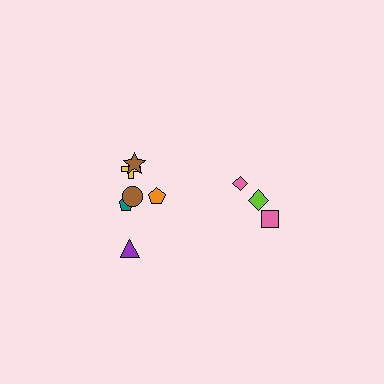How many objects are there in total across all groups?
There are 9 objects.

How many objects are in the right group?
There are 3 objects.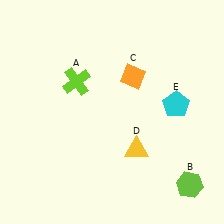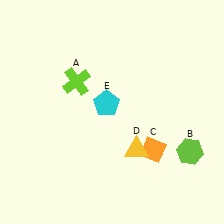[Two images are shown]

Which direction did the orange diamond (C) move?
The orange diamond (C) moved down.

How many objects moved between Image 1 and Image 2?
3 objects moved between the two images.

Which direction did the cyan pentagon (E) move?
The cyan pentagon (E) moved left.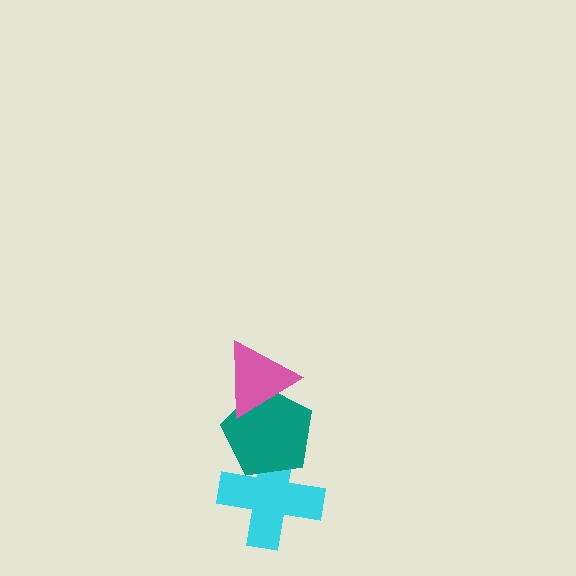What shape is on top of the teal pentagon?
The pink triangle is on top of the teal pentagon.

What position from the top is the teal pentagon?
The teal pentagon is 2nd from the top.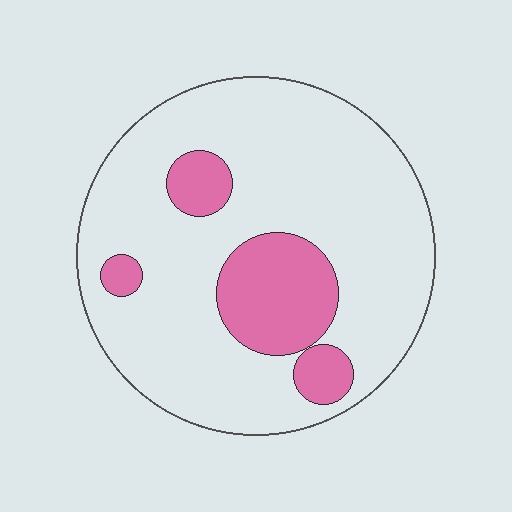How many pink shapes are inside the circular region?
4.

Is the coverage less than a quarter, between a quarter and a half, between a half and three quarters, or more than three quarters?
Less than a quarter.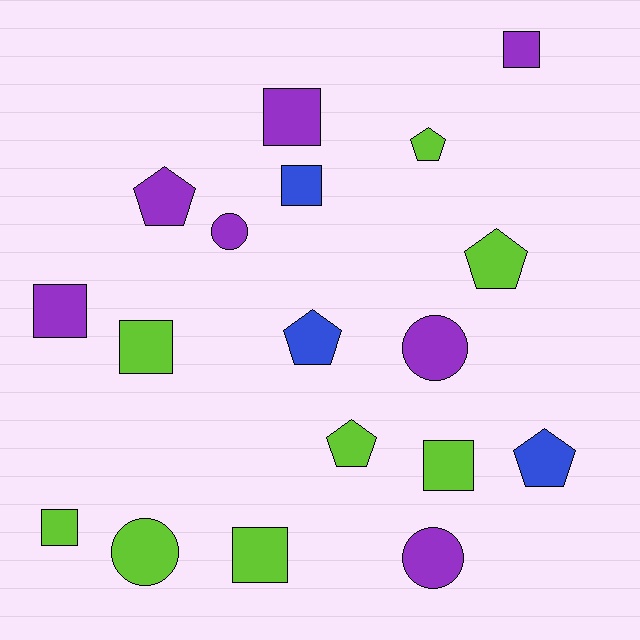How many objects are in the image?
There are 18 objects.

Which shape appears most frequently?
Square, with 8 objects.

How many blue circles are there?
There are no blue circles.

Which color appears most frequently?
Lime, with 8 objects.